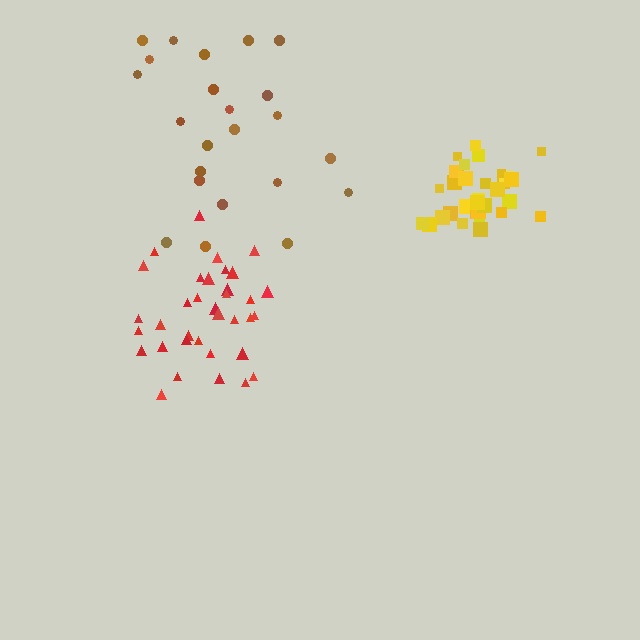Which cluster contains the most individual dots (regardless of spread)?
Red (35).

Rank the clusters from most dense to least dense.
yellow, red, brown.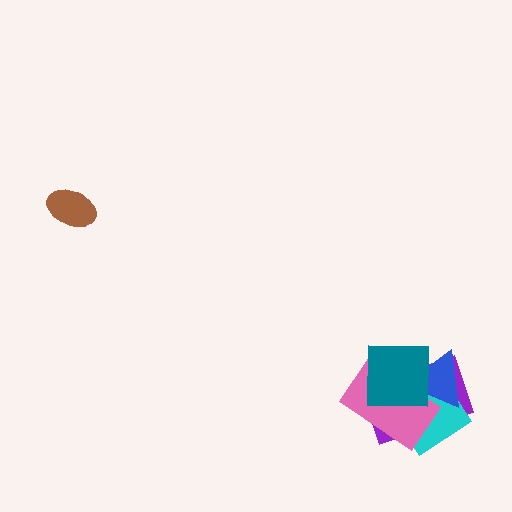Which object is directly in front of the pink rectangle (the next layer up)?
The blue triangle is directly in front of the pink rectangle.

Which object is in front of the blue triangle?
The teal square is in front of the blue triangle.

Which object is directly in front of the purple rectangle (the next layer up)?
The cyan diamond is directly in front of the purple rectangle.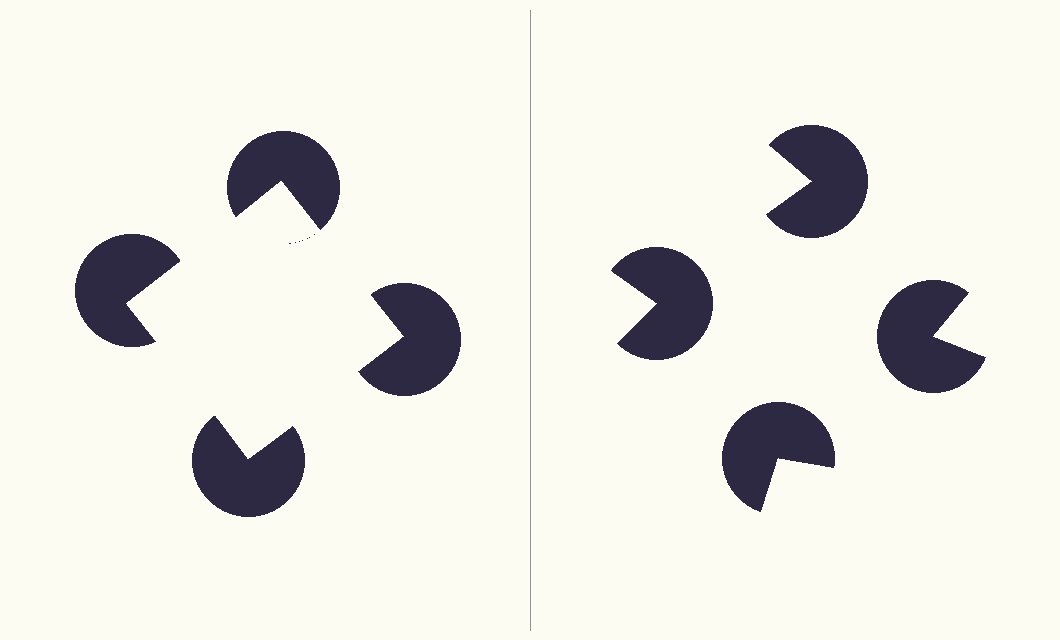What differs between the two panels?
The pac-man discs are positioned identically on both sides; only the wedge orientations differ. On the left they align to a square; on the right they are misaligned.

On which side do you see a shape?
An illusory square appears on the left side. On the right side the wedge cuts are rotated, so no coherent shape forms.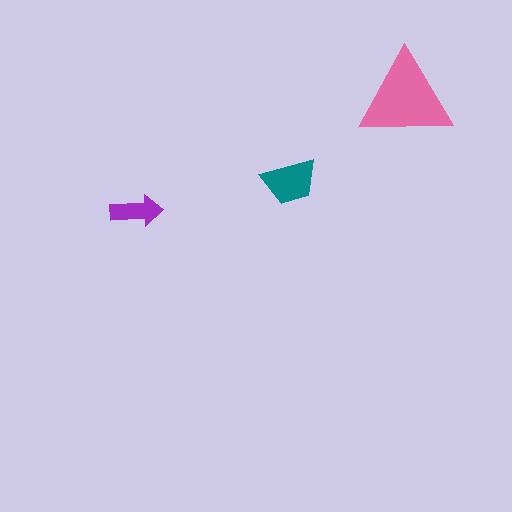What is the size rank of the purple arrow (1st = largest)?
3rd.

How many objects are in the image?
There are 3 objects in the image.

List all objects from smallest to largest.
The purple arrow, the teal trapezoid, the pink triangle.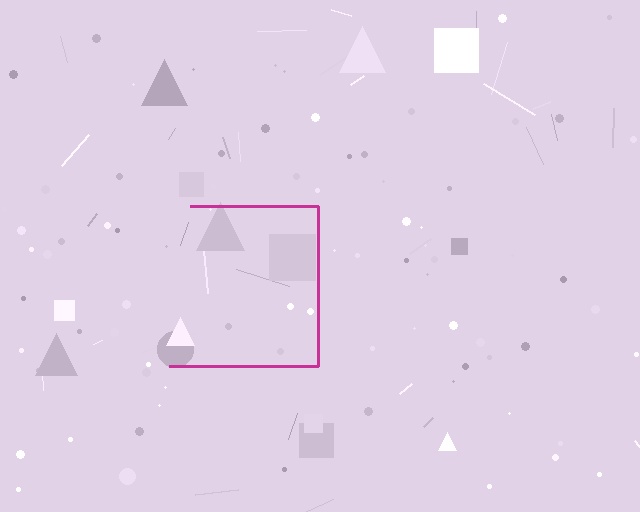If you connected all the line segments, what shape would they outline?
They would outline a square.